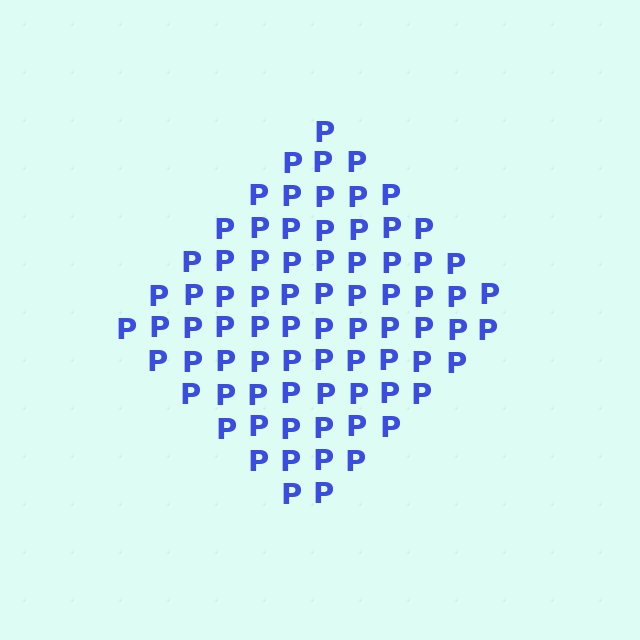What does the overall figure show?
The overall figure shows a diamond.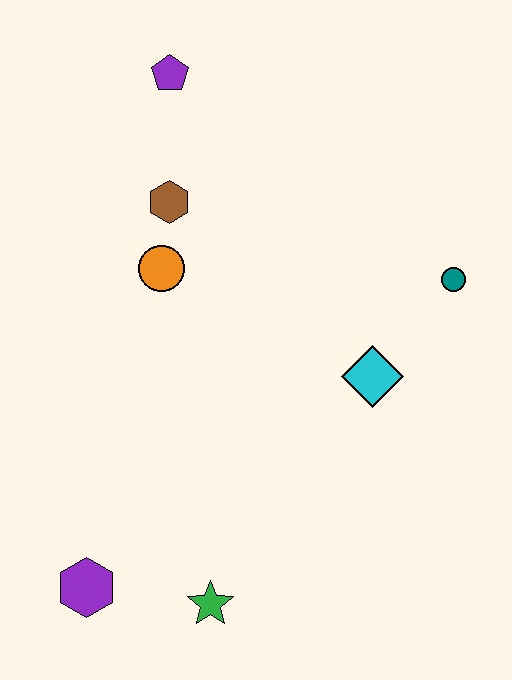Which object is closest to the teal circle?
The cyan diamond is closest to the teal circle.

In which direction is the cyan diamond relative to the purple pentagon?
The cyan diamond is below the purple pentagon.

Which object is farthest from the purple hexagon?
The purple pentagon is farthest from the purple hexagon.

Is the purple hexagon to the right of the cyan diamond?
No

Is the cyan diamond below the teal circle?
Yes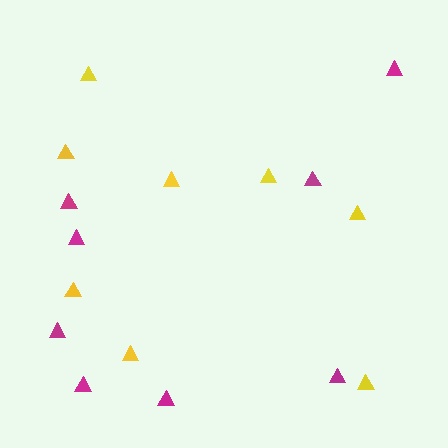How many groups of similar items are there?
There are 2 groups: one group of magenta triangles (8) and one group of yellow triangles (8).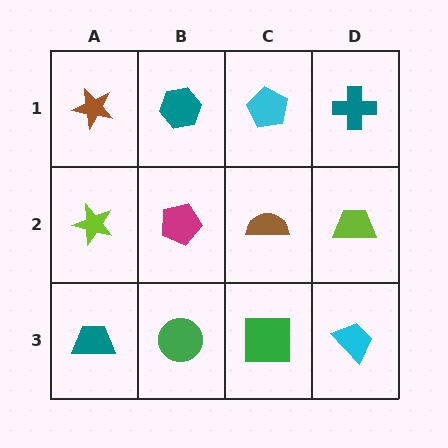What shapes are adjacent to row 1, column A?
A lime star (row 2, column A), a teal hexagon (row 1, column B).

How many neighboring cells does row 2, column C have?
4.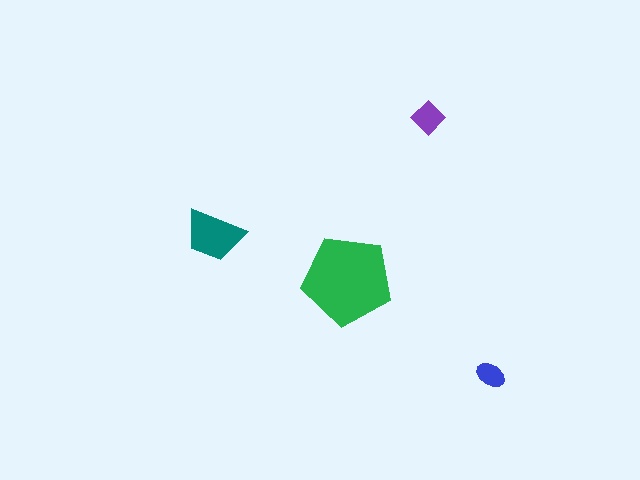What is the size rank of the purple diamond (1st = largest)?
3rd.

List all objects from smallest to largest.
The blue ellipse, the purple diamond, the teal trapezoid, the green pentagon.